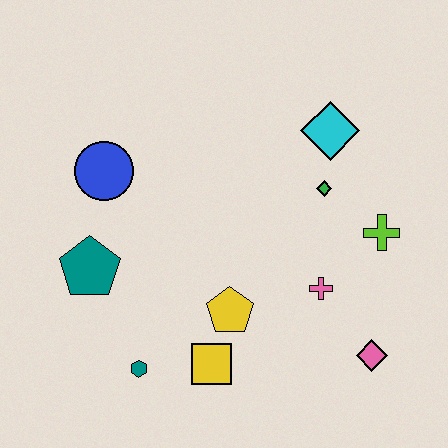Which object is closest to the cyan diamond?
The green diamond is closest to the cyan diamond.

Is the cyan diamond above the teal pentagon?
Yes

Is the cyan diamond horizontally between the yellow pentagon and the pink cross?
No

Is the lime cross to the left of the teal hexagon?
No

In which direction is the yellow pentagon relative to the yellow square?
The yellow pentagon is above the yellow square.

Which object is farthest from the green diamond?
The teal hexagon is farthest from the green diamond.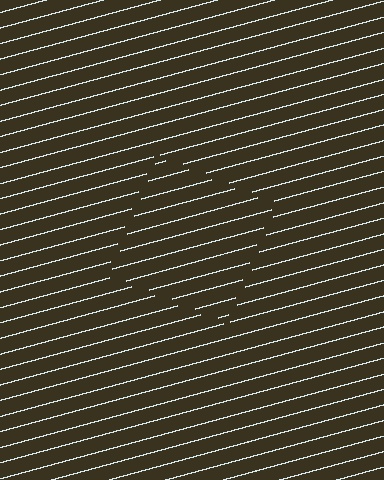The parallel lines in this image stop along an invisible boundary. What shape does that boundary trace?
An illusory square. The interior of the shape contains the same grating, shifted by half a period — the contour is defined by the phase discontinuity where line-ends from the inner and outer gratings abut.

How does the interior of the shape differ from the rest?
The interior of the shape contains the same grating, shifted by half a period — the contour is defined by the phase discontinuity where line-ends from the inner and outer gratings abut.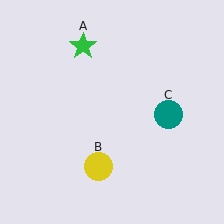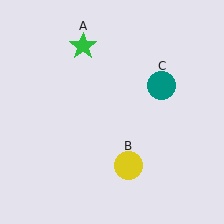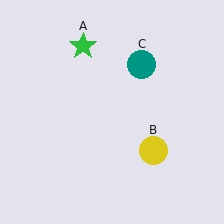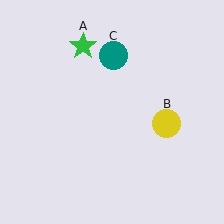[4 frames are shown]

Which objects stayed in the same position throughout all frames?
Green star (object A) remained stationary.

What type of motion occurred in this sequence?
The yellow circle (object B), teal circle (object C) rotated counterclockwise around the center of the scene.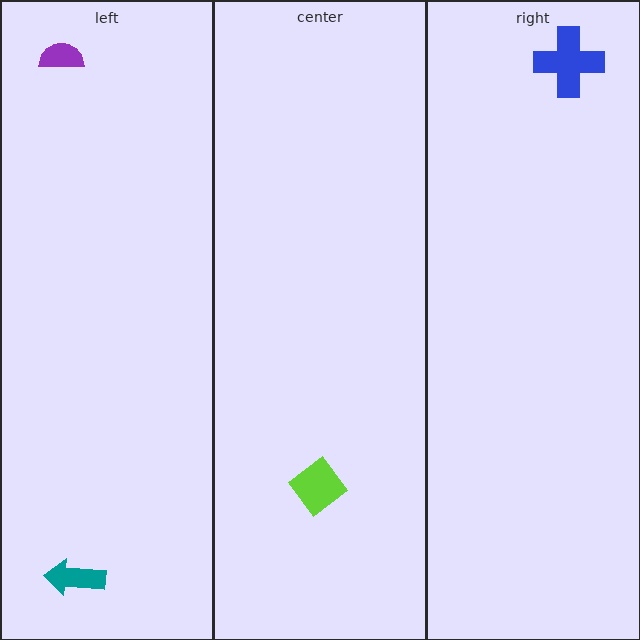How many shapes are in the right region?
1.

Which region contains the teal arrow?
The left region.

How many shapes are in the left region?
2.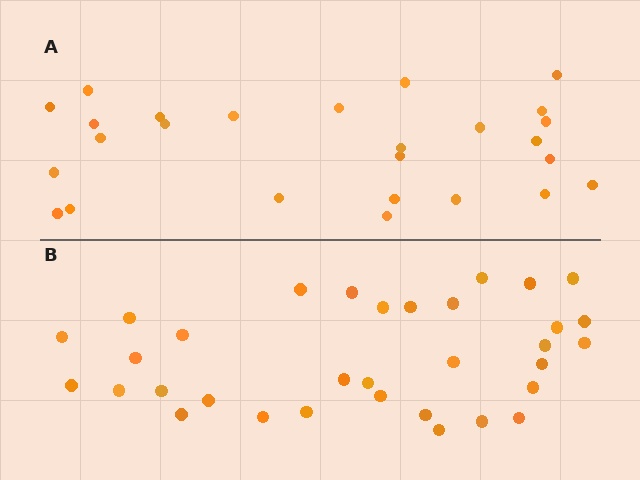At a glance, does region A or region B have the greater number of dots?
Region B (the bottom region) has more dots.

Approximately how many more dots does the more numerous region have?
Region B has roughly 8 or so more dots than region A.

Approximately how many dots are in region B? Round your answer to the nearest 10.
About 30 dots. (The exact count is 33, which rounds to 30.)